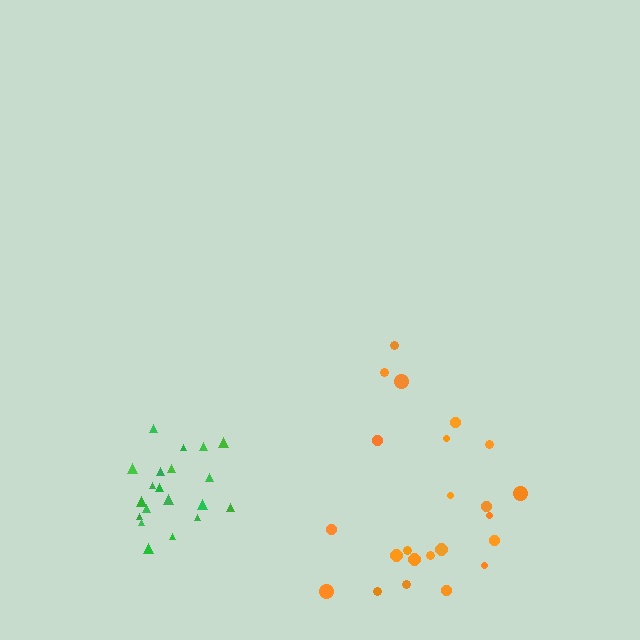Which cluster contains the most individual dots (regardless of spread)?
Orange (23).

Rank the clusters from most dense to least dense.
green, orange.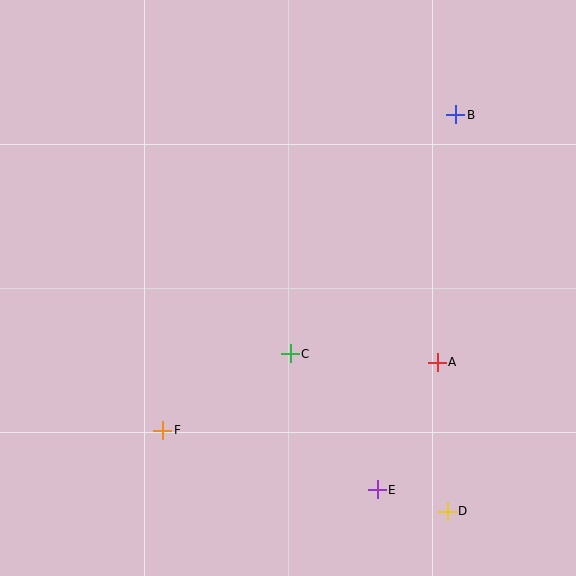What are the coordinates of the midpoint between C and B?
The midpoint between C and B is at (373, 234).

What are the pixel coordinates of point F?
Point F is at (163, 430).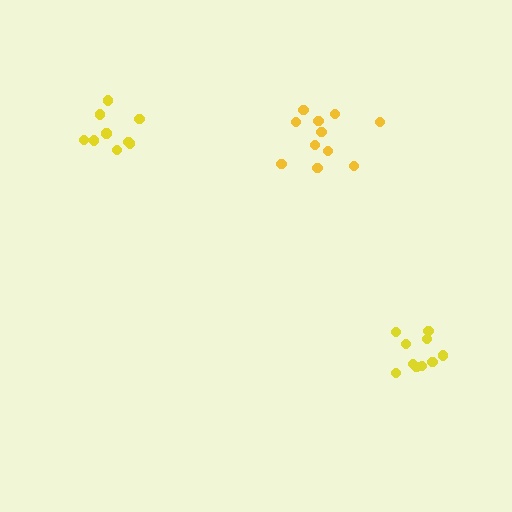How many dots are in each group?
Group 1: 9 dots, Group 2: 10 dots, Group 3: 11 dots (30 total).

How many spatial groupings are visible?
There are 3 spatial groupings.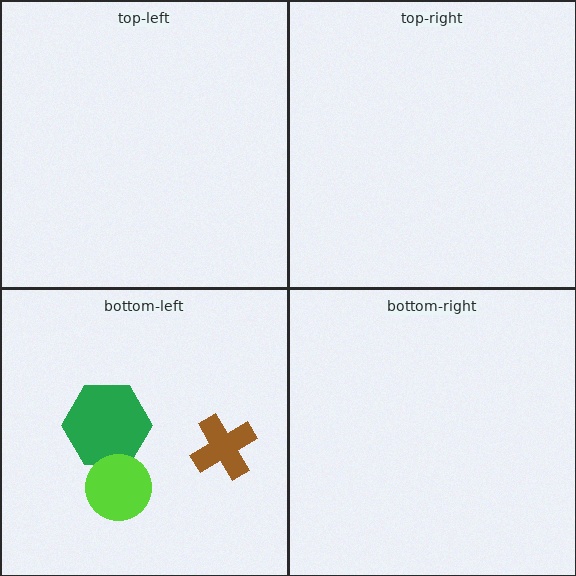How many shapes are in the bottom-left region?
3.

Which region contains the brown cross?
The bottom-left region.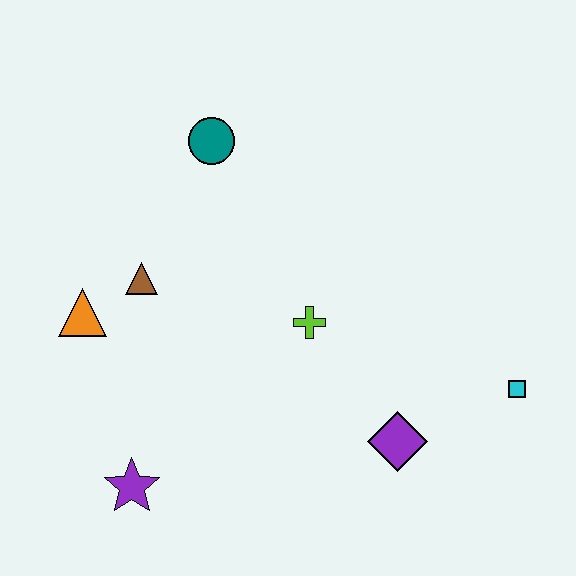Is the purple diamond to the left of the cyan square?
Yes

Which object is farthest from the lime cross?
The purple star is farthest from the lime cross.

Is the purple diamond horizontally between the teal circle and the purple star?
No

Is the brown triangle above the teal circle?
No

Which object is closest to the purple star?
The orange triangle is closest to the purple star.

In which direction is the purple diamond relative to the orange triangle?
The purple diamond is to the right of the orange triangle.